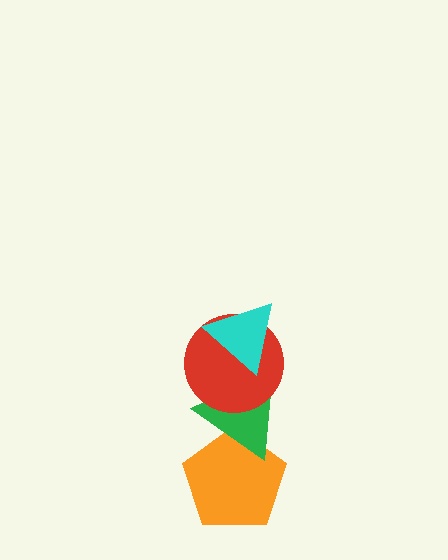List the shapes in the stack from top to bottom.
From top to bottom: the cyan triangle, the red circle, the green triangle, the orange pentagon.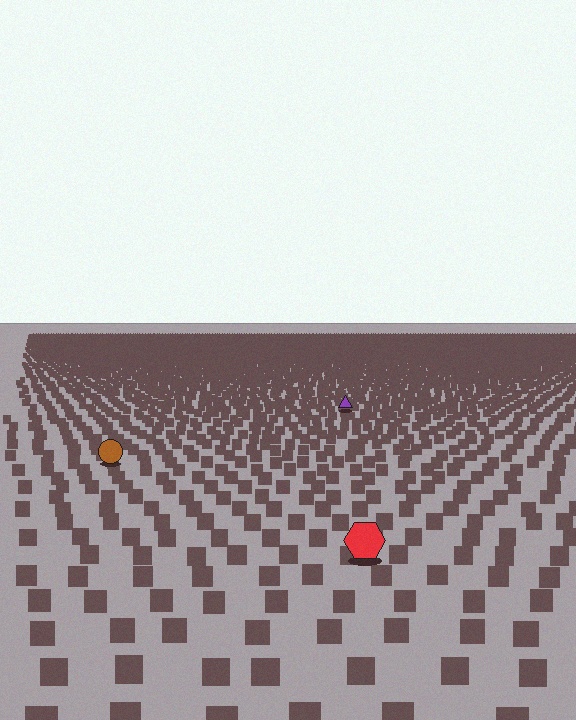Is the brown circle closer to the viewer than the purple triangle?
Yes. The brown circle is closer — you can tell from the texture gradient: the ground texture is coarser near it.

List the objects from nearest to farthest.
From nearest to farthest: the red hexagon, the brown circle, the purple triangle.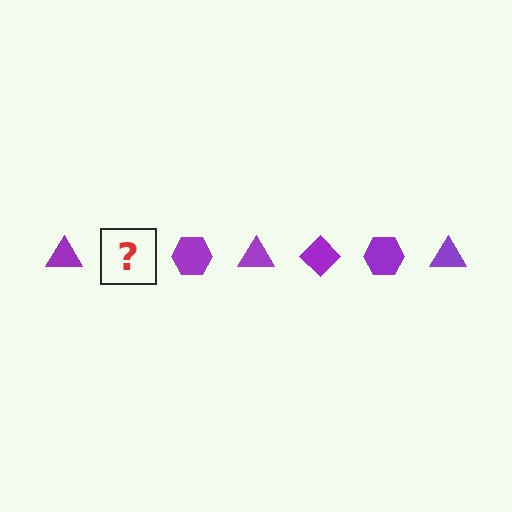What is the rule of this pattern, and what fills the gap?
The rule is that the pattern cycles through triangle, diamond, hexagon shapes in purple. The gap should be filled with a purple diamond.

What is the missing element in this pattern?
The missing element is a purple diamond.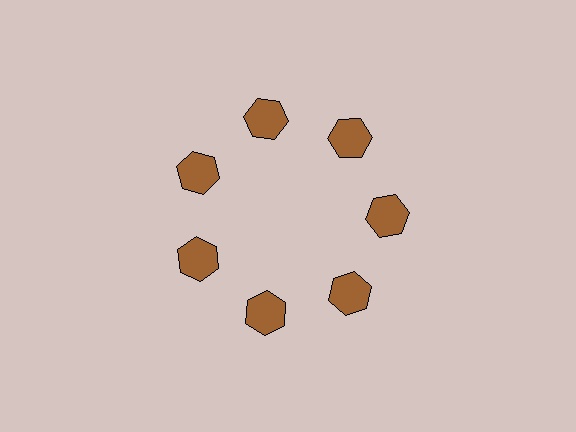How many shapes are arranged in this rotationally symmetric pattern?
There are 7 shapes, arranged in 7 groups of 1.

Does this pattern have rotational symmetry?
Yes, this pattern has 7-fold rotational symmetry. It looks the same after rotating 51 degrees around the center.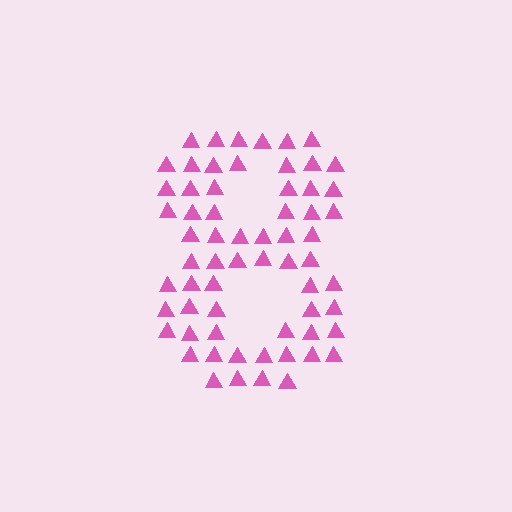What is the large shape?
The large shape is the digit 8.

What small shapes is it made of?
It is made of small triangles.